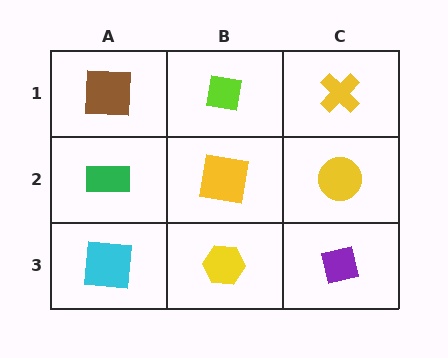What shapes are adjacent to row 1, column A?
A green rectangle (row 2, column A), a lime square (row 1, column B).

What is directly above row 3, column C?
A yellow circle.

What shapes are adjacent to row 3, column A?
A green rectangle (row 2, column A), a yellow hexagon (row 3, column B).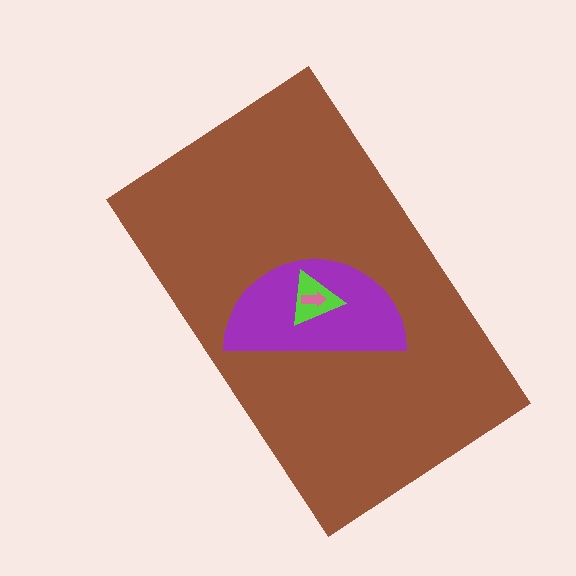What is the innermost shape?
The pink arrow.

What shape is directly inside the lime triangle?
The pink arrow.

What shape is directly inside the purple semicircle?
The lime triangle.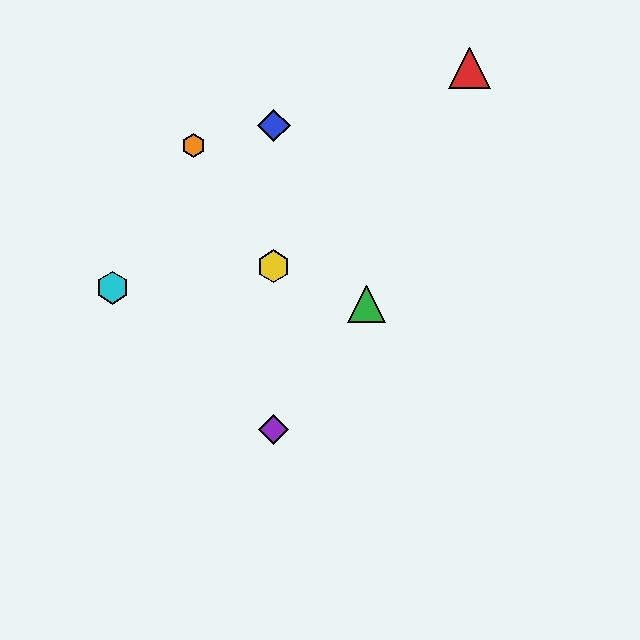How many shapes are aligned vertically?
3 shapes (the blue diamond, the yellow hexagon, the purple diamond) are aligned vertically.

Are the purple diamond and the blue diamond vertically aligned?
Yes, both are at x≈274.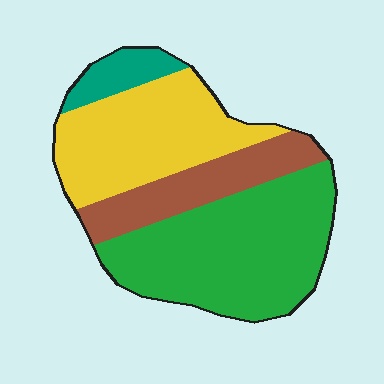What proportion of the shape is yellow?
Yellow takes up about one third (1/3) of the shape.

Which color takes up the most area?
Green, at roughly 45%.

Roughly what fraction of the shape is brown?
Brown takes up about one sixth (1/6) of the shape.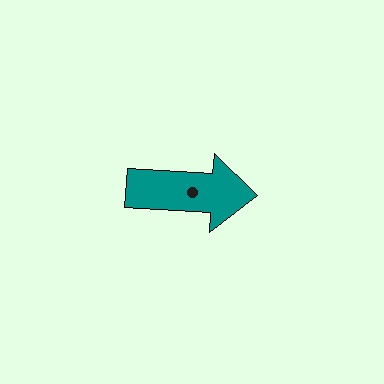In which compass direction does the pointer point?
East.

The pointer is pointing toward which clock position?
Roughly 3 o'clock.